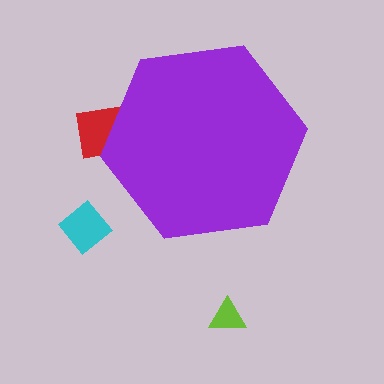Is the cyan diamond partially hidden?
No, the cyan diamond is fully visible.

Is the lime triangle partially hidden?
No, the lime triangle is fully visible.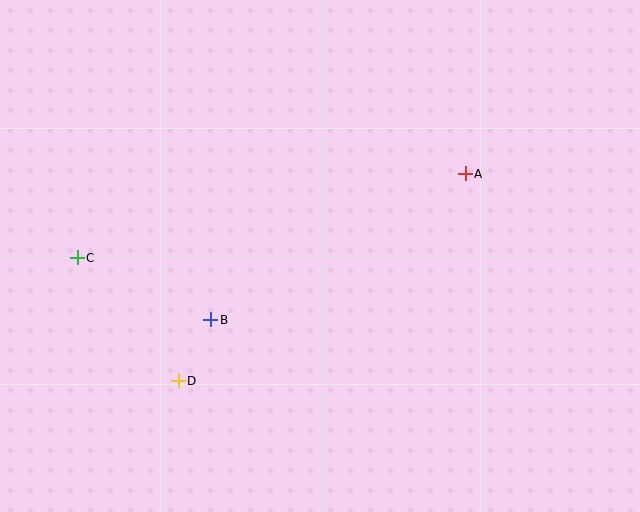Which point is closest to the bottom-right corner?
Point A is closest to the bottom-right corner.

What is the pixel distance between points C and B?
The distance between C and B is 147 pixels.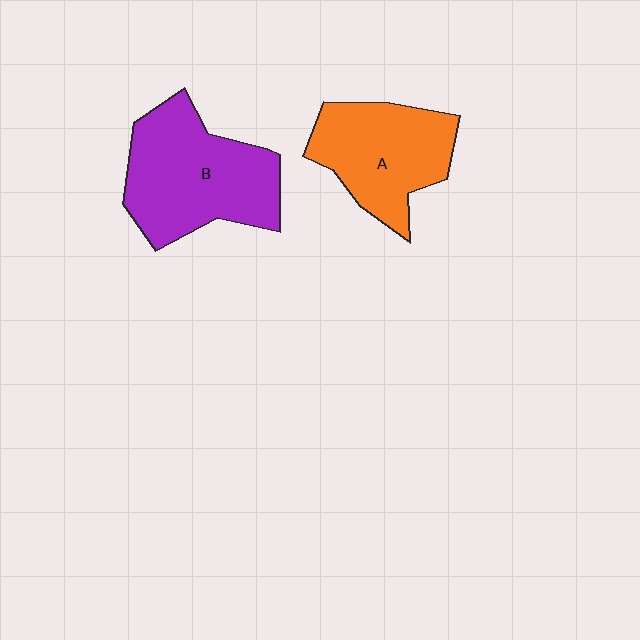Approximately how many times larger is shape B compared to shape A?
Approximately 1.2 times.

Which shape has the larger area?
Shape B (purple).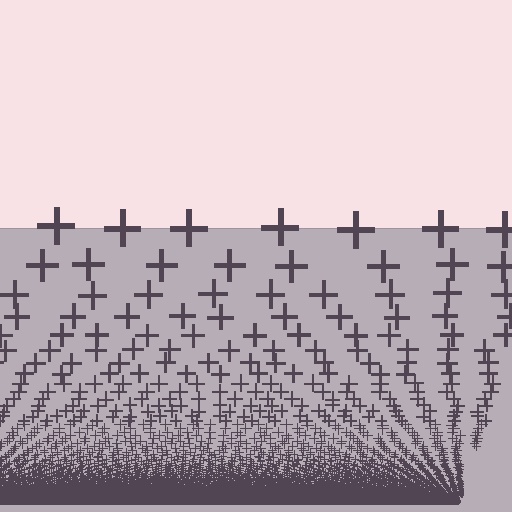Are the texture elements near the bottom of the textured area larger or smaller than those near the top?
Smaller. The gradient is inverted — elements near the bottom are smaller and denser.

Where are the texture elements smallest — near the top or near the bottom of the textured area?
Near the bottom.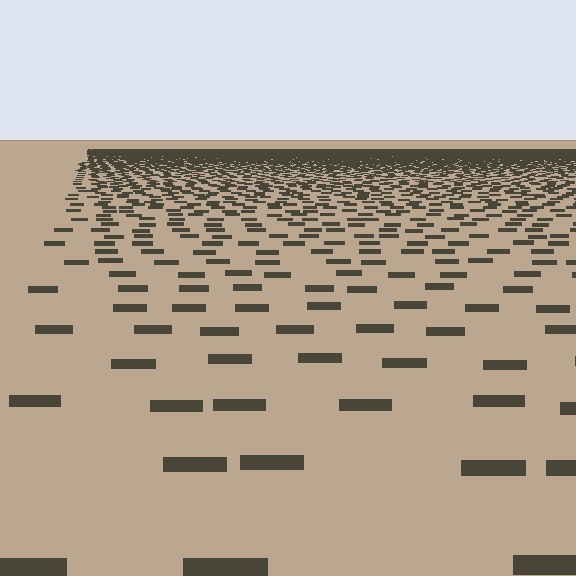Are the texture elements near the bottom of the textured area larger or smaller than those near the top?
Larger. Near the bottom, elements are closer to the viewer and appear at a bigger on-screen size.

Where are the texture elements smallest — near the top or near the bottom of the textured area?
Near the top.